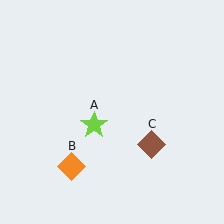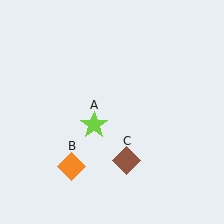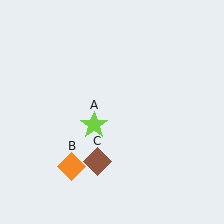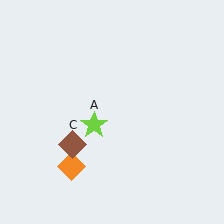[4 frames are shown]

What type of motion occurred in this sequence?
The brown diamond (object C) rotated clockwise around the center of the scene.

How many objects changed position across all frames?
1 object changed position: brown diamond (object C).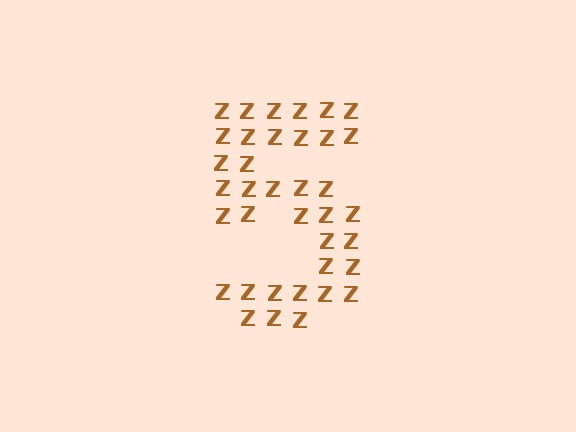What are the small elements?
The small elements are letter Z's.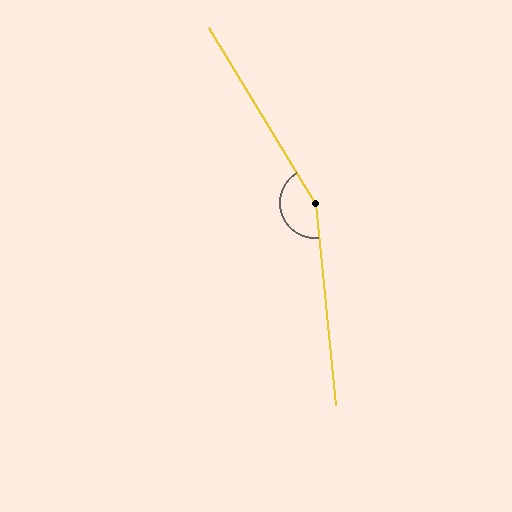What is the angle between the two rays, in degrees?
Approximately 155 degrees.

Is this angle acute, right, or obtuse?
It is obtuse.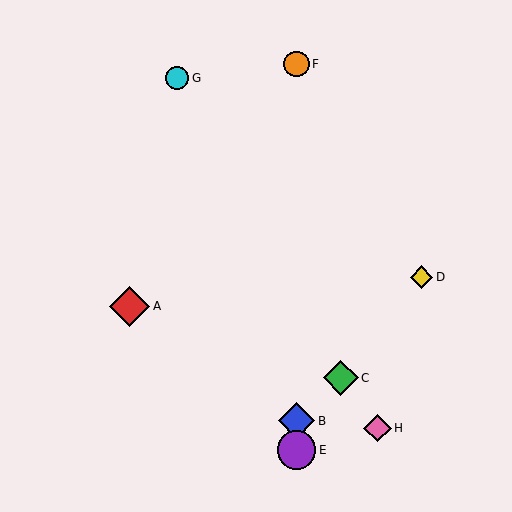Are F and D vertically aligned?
No, F is at x≈297 and D is at x≈422.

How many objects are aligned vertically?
3 objects (B, E, F) are aligned vertically.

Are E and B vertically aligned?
Yes, both are at x≈297.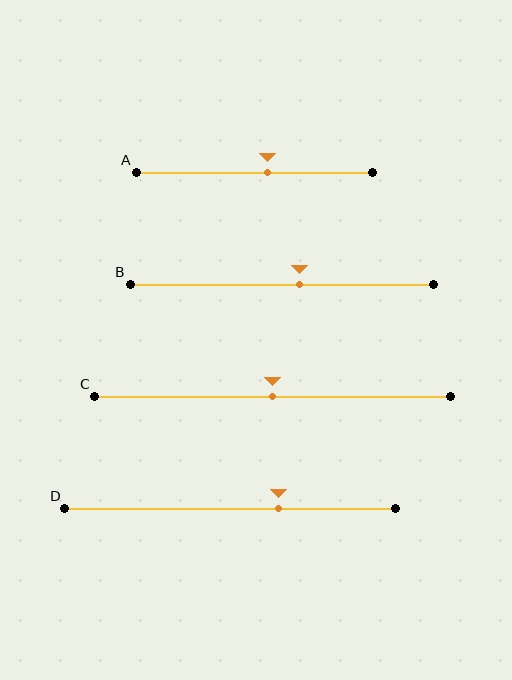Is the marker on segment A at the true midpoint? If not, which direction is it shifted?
No, the marker on segment A is shifted to the right by about 6% of the segment length.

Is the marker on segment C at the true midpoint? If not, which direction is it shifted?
Yes, the marker on segment C is at the true midpoint.